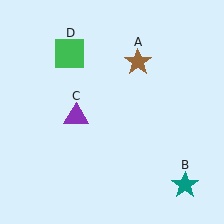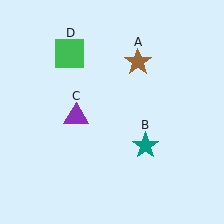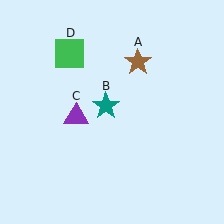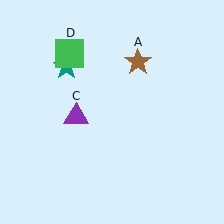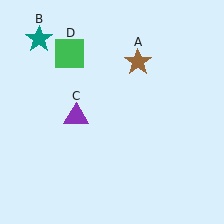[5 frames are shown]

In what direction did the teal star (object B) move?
The teal star (object B) moved up and to the left.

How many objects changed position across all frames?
1 object changed position: teal star (object B).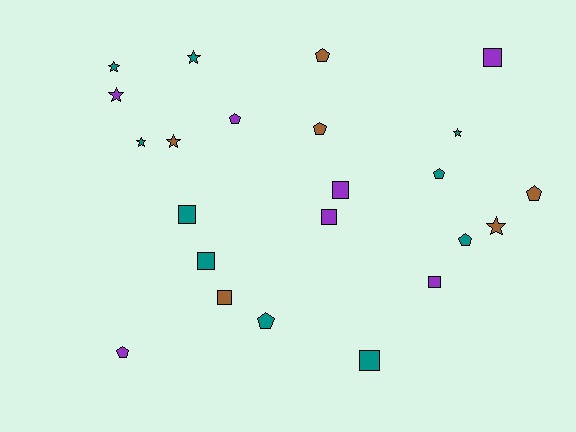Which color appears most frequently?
Teal, with 10 objects.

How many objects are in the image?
There are 23 objects.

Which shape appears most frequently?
Pentagon, with 8 objects.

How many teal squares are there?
There are 3 teal squares.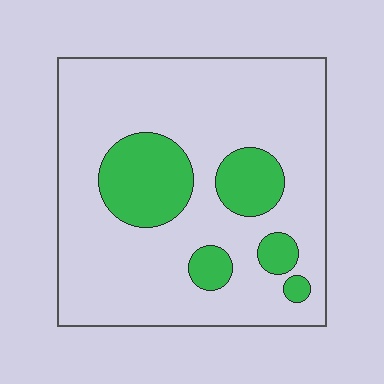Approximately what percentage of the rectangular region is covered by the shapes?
Approximately 20%.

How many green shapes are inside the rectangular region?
5.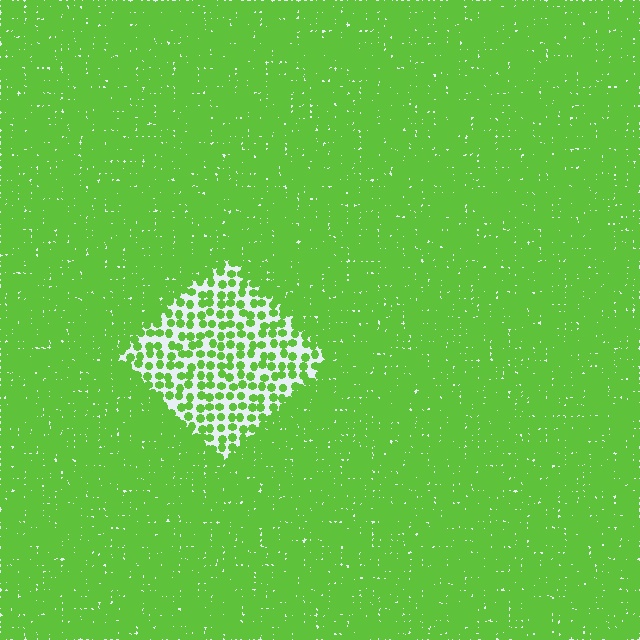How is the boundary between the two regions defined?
The boundary is defined by a change in element density (approximately 2.7x ratio). All elements are the same color, size, and shape.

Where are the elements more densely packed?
The elements are more densely packed outside the diamond boundary.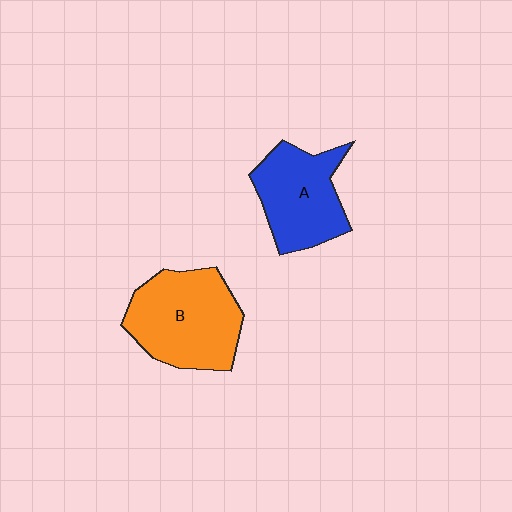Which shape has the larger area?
Shape B (orange).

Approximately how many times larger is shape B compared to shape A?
Approximately 1.2 times.